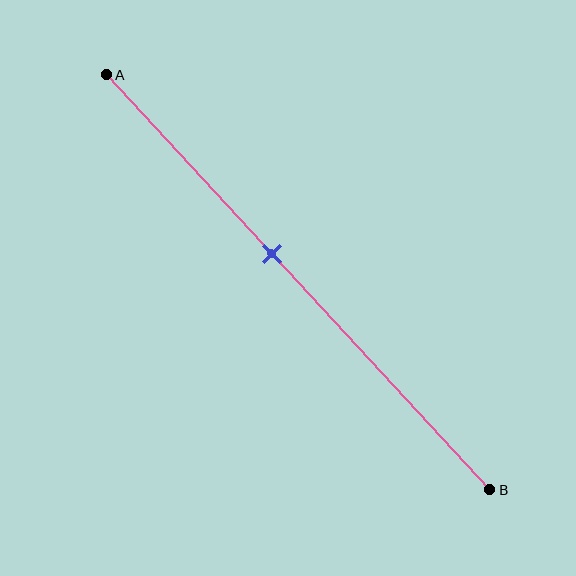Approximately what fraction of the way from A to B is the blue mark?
The blue mark is approximately 45% of the way from A to B.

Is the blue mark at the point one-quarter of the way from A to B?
No, the mark is at about 45% from A, not at the 25% one-quarter point.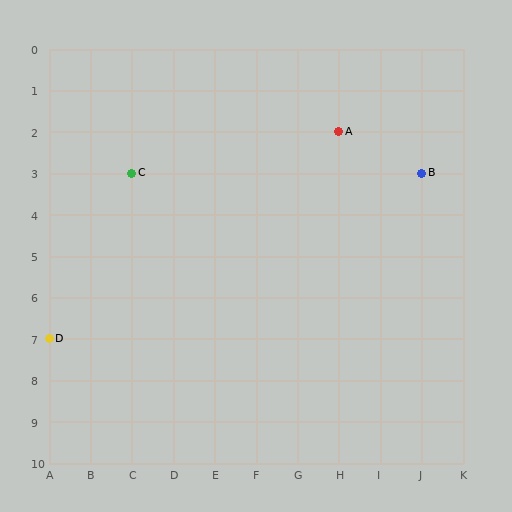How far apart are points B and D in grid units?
Points B and D are 9 columns and 4 rows apart (about 9.8 grid units diagonally).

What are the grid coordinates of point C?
Point C is at grid coordinates (C, 3).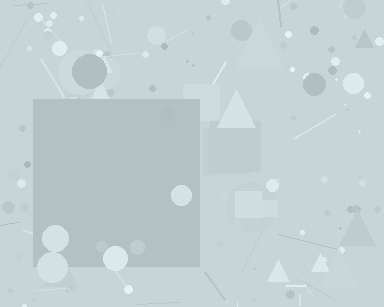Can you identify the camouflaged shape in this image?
The camouflaged shape is a square.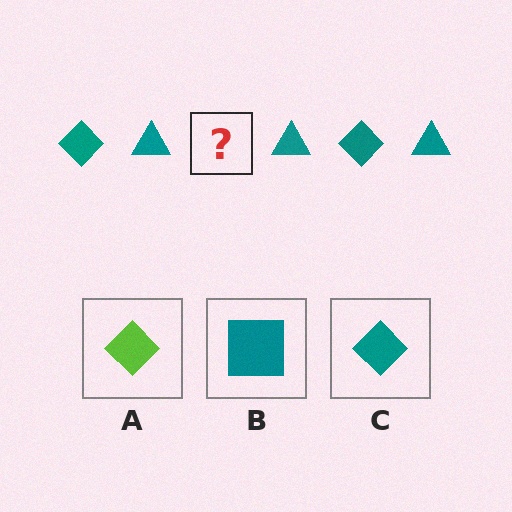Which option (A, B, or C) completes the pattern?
C.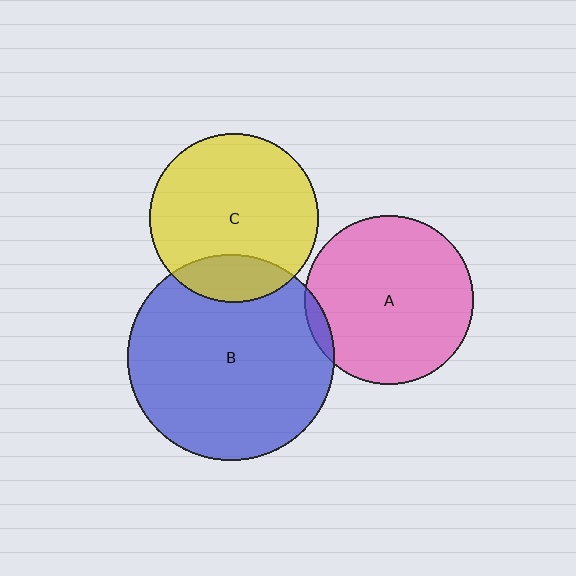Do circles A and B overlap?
Yes.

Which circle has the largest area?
Circle B (blue).